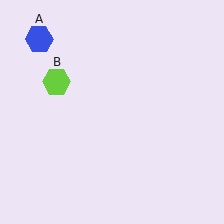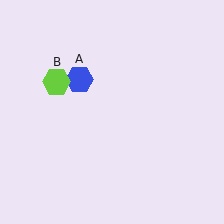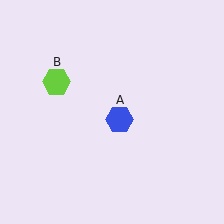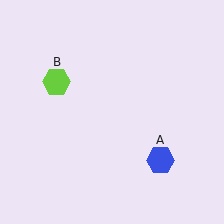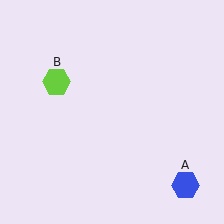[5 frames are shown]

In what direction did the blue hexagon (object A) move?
The blue hexagon (object A) moved down and to the right.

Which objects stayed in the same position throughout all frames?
Lime hexagon (object B) remained stationary.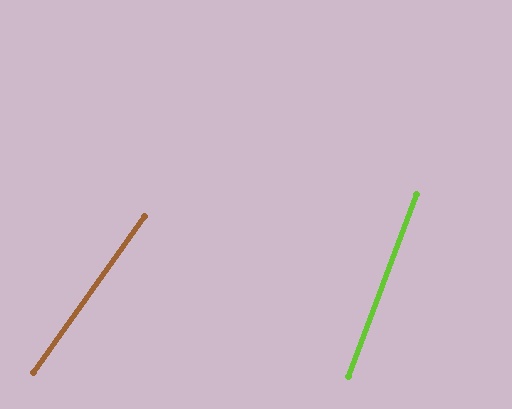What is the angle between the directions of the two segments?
Approximately 15 degrees.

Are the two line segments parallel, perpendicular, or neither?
Neither parallel nor perpendicular — they differ by about 15°.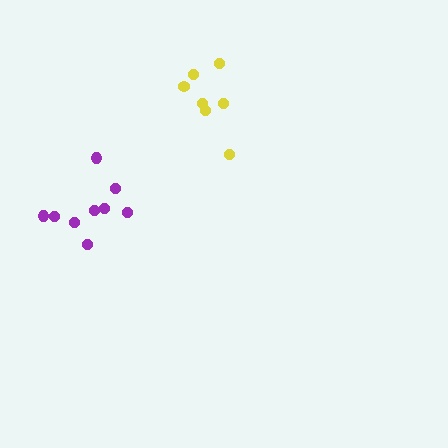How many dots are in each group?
Group 1: 7 dots, Group 2: 9 dots (16 total).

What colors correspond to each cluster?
The clusters are colored: yellow, purple.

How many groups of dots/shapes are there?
There are 2 groups.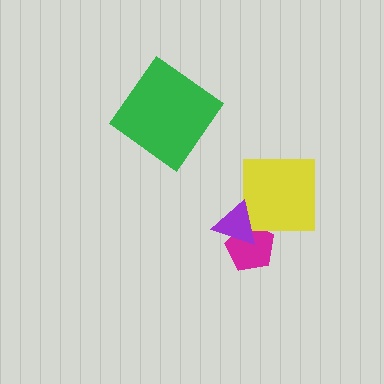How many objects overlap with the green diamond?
0 objects overlap with the green diamond.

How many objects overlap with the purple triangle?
2 objects overlap with the purple triangle.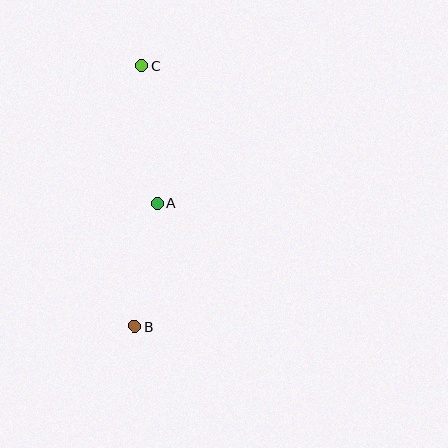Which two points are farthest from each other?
Points B and C are farthest from each other.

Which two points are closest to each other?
Points A and B are closest to each other.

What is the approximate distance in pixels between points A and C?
The distance between A and C is approximately 138 pixels.